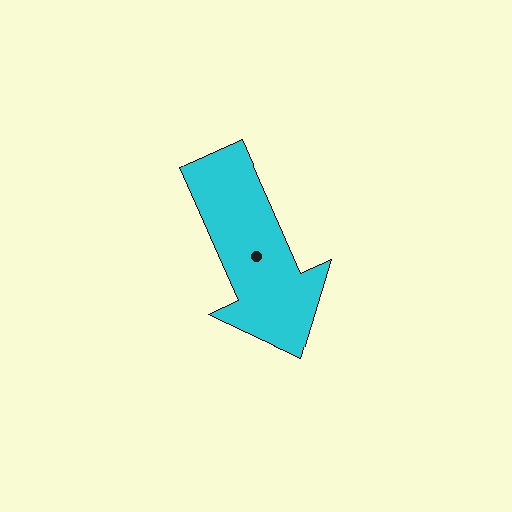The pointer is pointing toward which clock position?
Roughly 5 o'clock.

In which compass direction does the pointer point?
Southeast.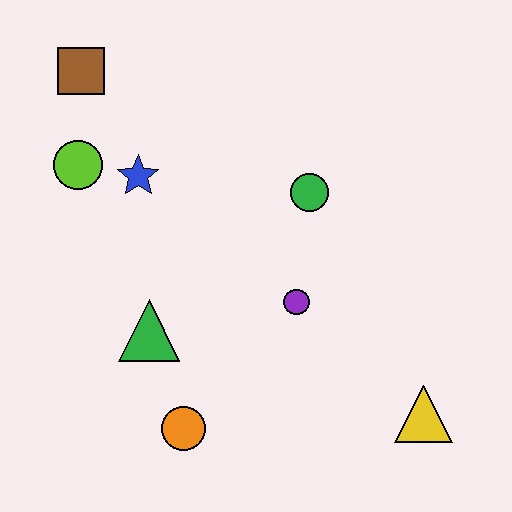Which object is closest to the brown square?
The lime circle is closest to the brown square.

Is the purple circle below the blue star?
Yes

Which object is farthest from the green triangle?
The yellow triangle is farthest from the green triangle.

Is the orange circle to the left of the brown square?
No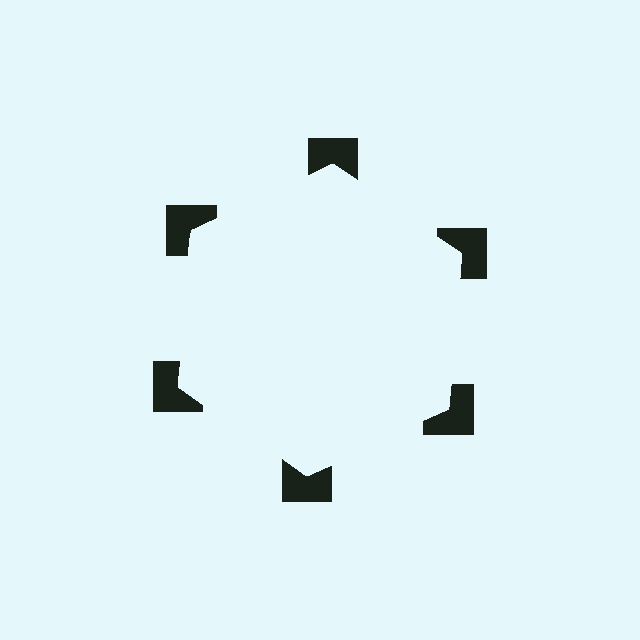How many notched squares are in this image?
There are 6 — one at each vertex of the illusory hexagon.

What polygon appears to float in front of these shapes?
An illusory hexagon — its edges are inferred from the aligned wedge cuts in the notched squares, not physically drawn.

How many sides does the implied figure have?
6 sides.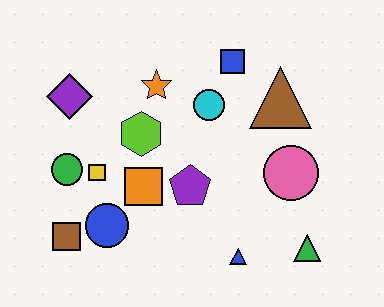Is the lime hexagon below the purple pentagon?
No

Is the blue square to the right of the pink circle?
No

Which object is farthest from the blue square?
The brown square is farthest from the blue square.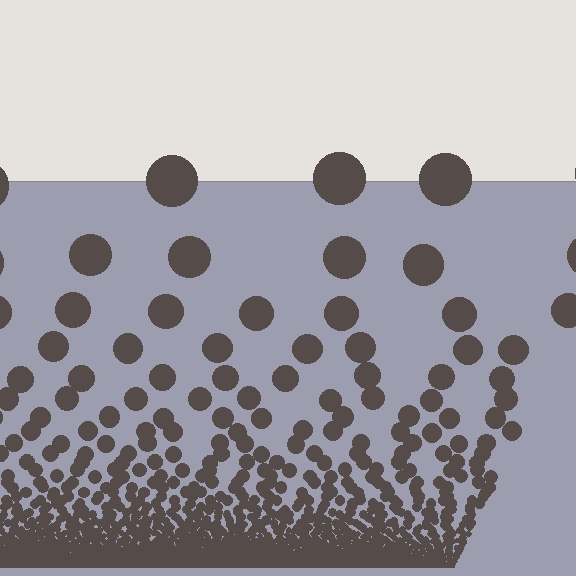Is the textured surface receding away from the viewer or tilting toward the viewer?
The surface appears to tilt toward the viewer. Texture elements get larger and sparser toward the top.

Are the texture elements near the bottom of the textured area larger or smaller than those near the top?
Smaller. The gradient is inverted — elements near the bottom are smaller and denser.